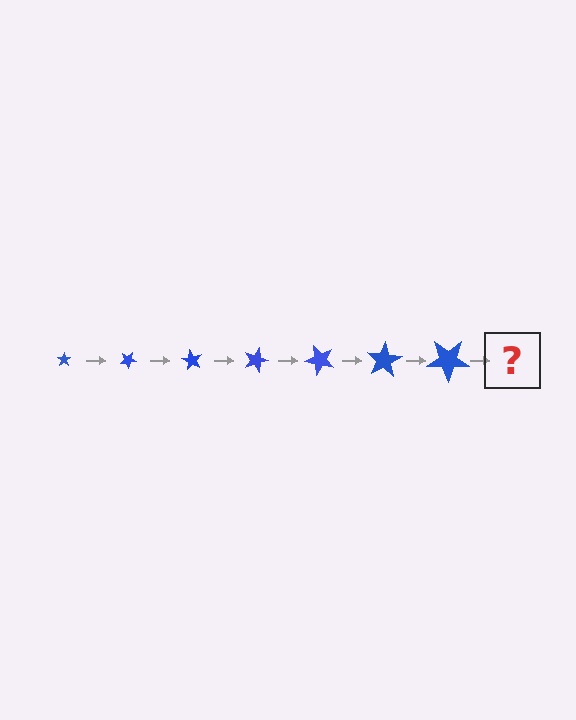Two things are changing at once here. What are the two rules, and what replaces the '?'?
The two rules are that the star grows larger each step and it rotates 30 degrees each step. The '?' should be a star, larger than the previous one and rotated 210 degrees from the start.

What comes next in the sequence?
The next element should be a star, larger than the previous one and rotated 210 degrees from the start.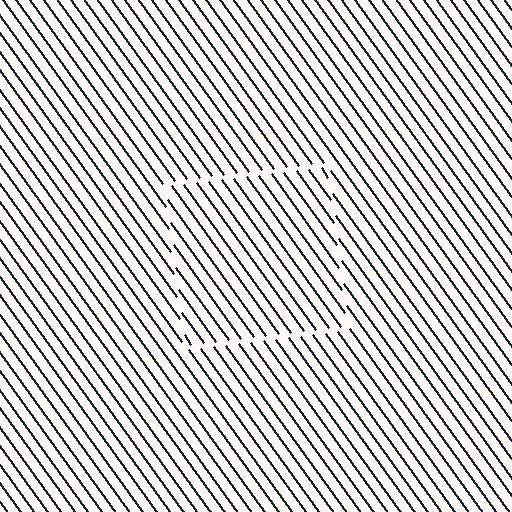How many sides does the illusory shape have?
4 sides — the line-ends trace a square.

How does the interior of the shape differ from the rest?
The interior of the shape contains the same grating, shifted by half a period — the contour is defined by the phase discontinuity where line-ends from the inner and outer gratings abut.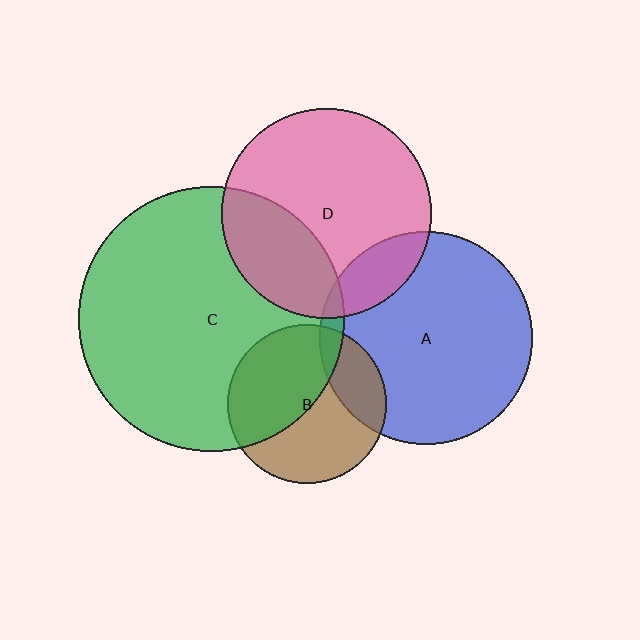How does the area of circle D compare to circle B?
Approximately 1.7 times.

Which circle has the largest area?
Circle C (green).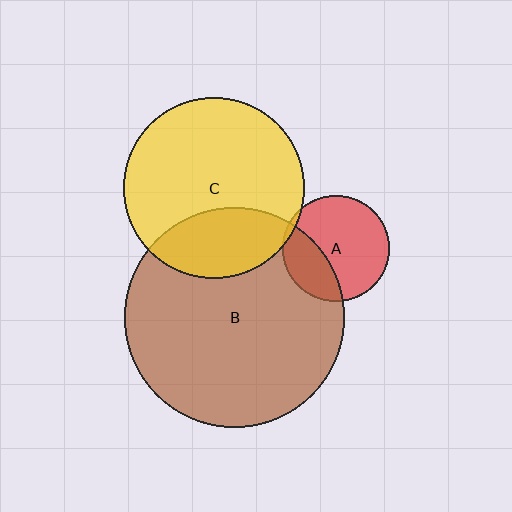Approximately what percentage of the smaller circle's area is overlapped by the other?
Approximately 30%.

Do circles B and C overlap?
Yes.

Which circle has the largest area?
Circle B (brown).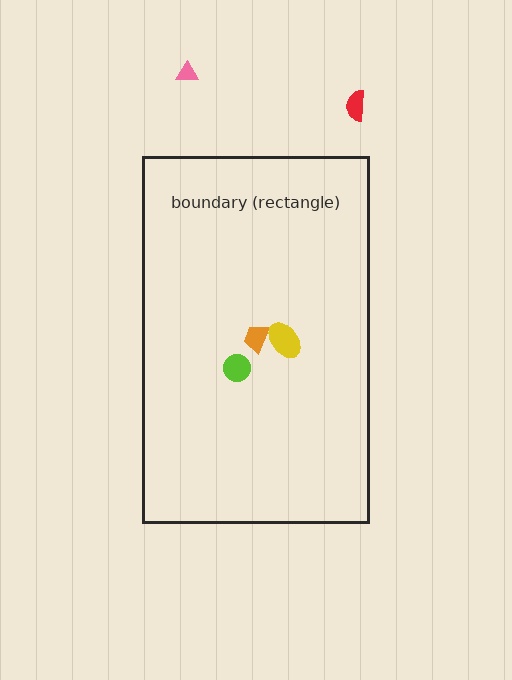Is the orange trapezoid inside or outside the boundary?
Inside.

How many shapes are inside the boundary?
3 inside, 2 outside.